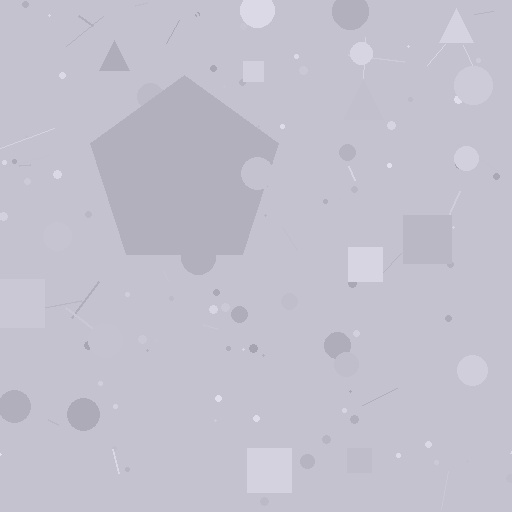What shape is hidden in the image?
A pentagon is hidden in the image.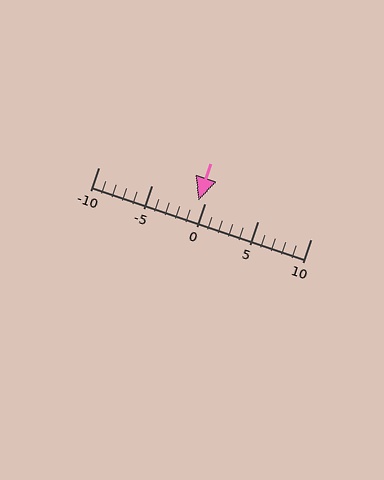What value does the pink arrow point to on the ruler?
The pink arrow points to approximately -1.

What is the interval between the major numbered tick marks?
The major tick marks are spaced 5 units apart.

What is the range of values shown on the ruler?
The ruler shows values from -10 to 10.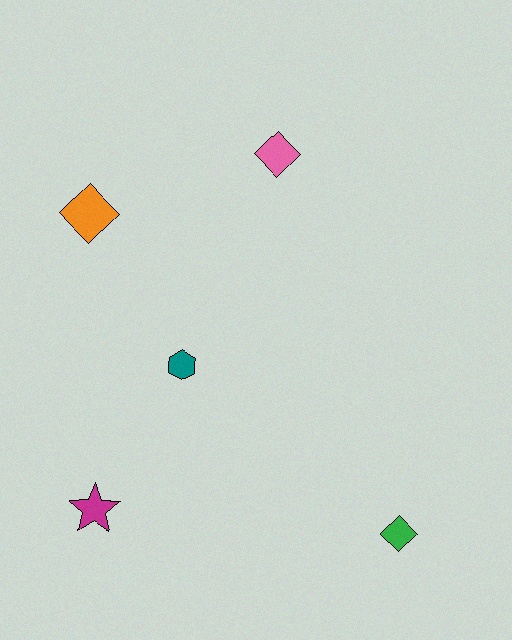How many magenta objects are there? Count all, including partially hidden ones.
There is 1 magenta object.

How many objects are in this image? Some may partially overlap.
There are 5 objects.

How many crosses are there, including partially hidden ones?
There are no crosses.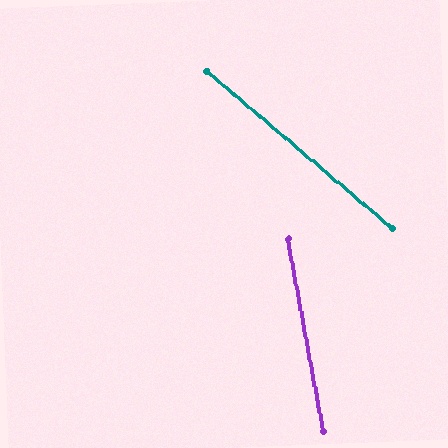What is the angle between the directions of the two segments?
Approximately 39 degrees.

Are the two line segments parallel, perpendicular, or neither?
Neither parallel nor perpendicular — they differ by about 39°.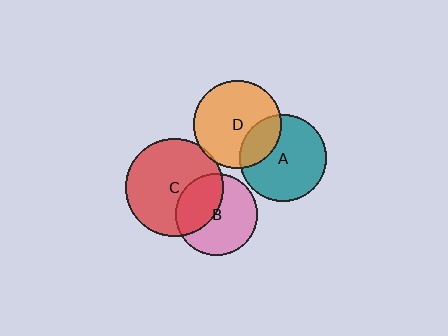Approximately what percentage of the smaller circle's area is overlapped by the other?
Approximately 25%.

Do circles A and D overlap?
Yes.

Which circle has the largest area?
Circle C (red).